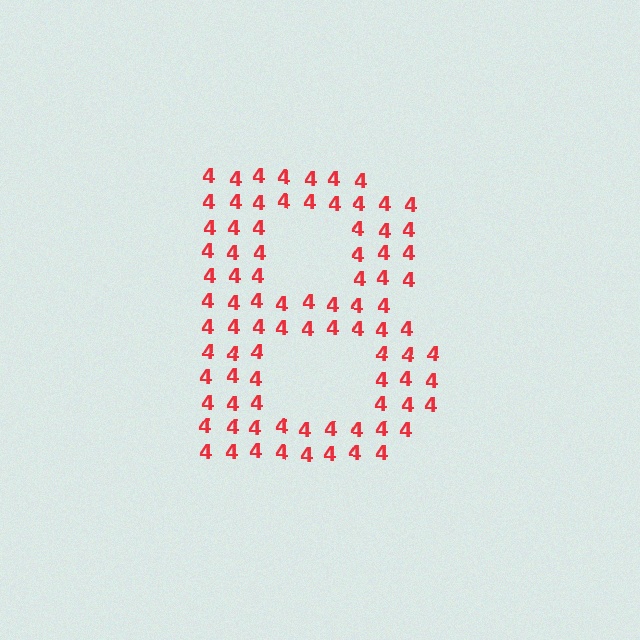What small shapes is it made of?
It is made of small digit 4's.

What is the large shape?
The large shape is the letter B.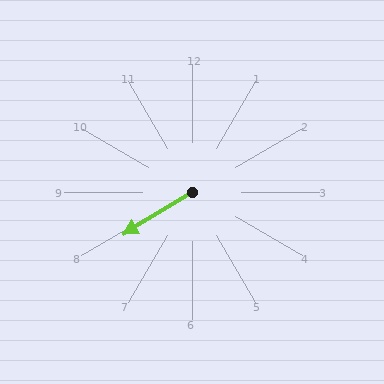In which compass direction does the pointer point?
Southwest.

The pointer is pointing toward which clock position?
Roughly 8 o'clock.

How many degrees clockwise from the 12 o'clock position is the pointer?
Approximately 238 degrees.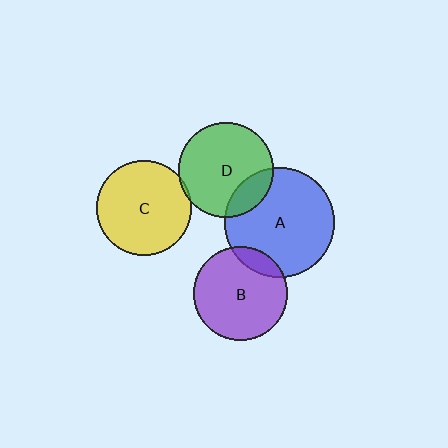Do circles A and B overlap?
Yes.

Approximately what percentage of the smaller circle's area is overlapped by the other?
Approximately 10%.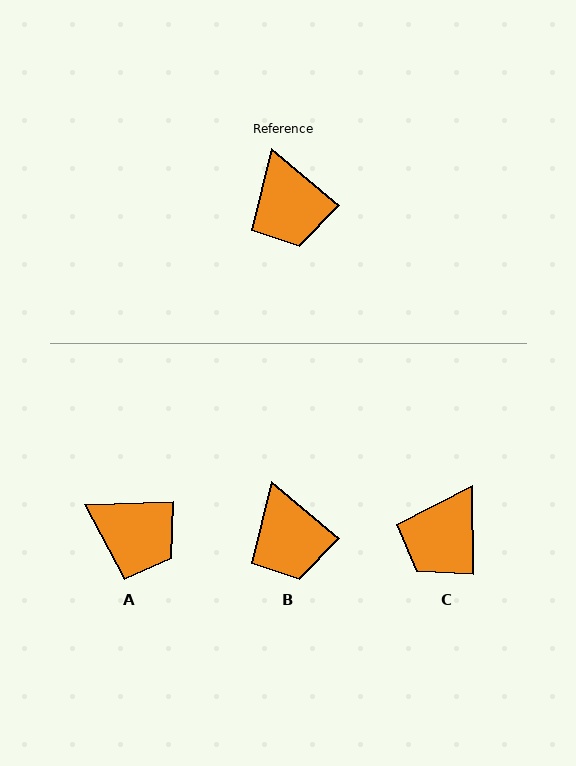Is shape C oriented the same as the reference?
No, it is off by about 49 degrees.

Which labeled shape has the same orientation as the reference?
B.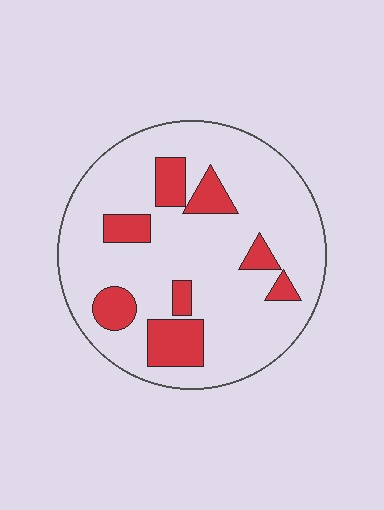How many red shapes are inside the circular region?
8.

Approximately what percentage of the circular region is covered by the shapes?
Approximately 20%.